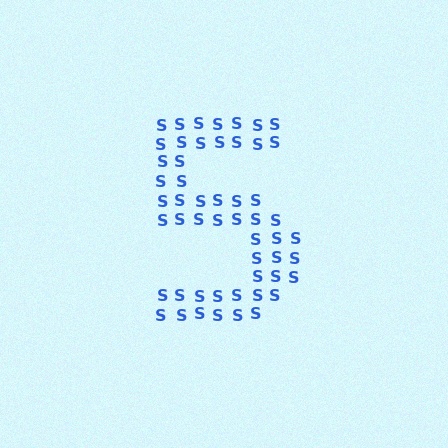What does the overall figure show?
The overall figure shows the digit 5.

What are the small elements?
The small elements are letter S's.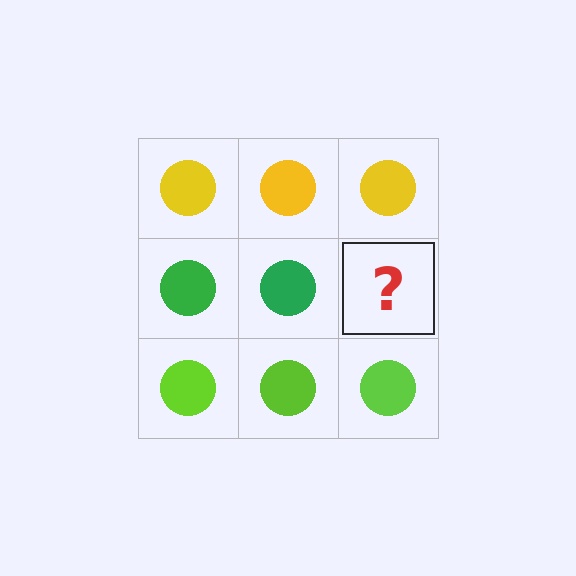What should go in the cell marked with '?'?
The missing cell should contain a green circle.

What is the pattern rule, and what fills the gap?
The rule is that each row has a consistent color. The gap should be filled with a green circle.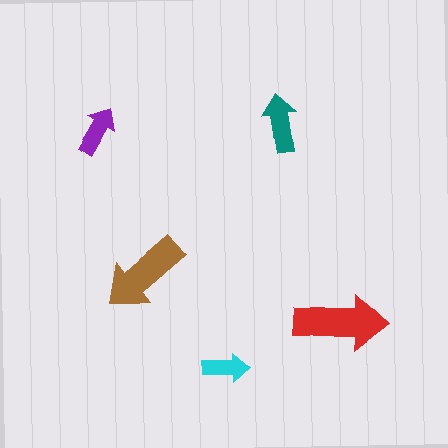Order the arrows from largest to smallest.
the red one, the brown one, the teal one, the purple one, the cyan one.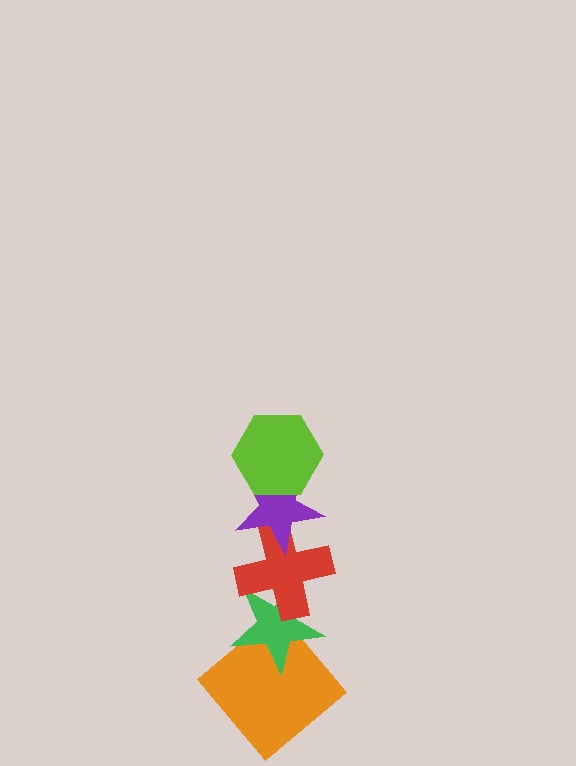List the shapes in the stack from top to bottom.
From top to bottom: the lime hexagon, the purple star, the red cross, the green star, the orange diamond.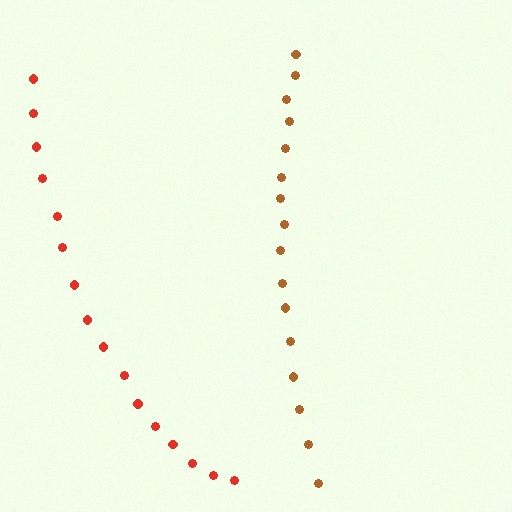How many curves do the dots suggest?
There are 2 distinct paths.